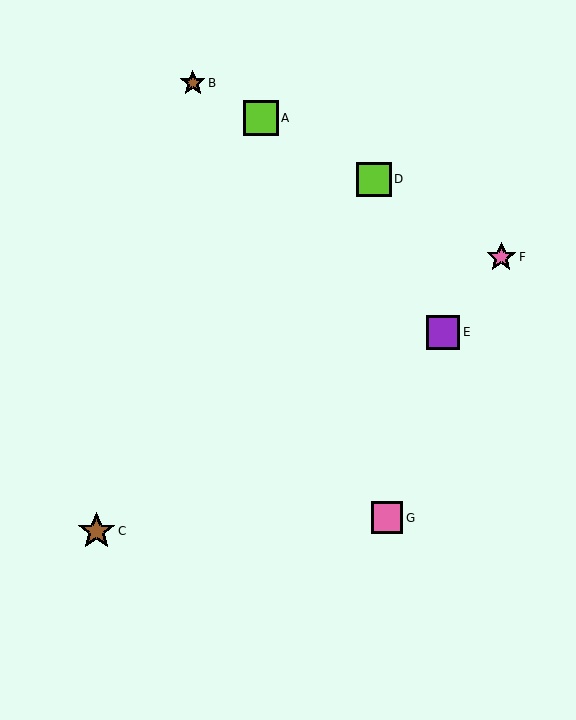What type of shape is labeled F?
Shape F is a pink star.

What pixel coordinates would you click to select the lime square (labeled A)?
Click at (261, 118) to select the lime square A.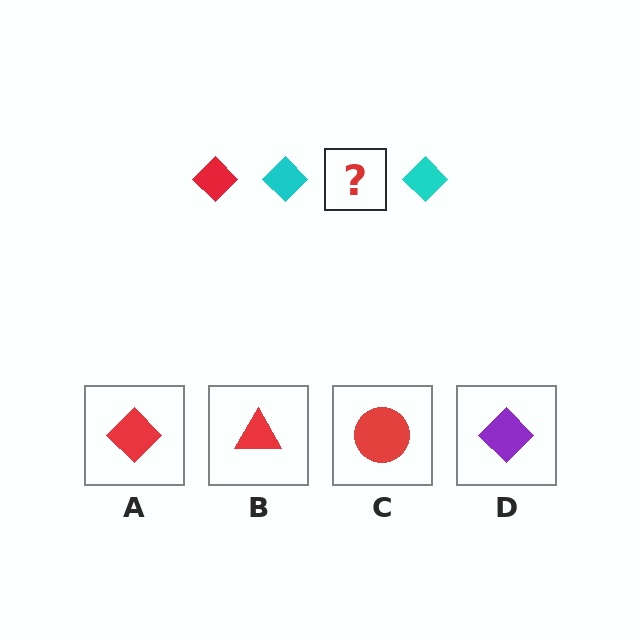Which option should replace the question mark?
Option A.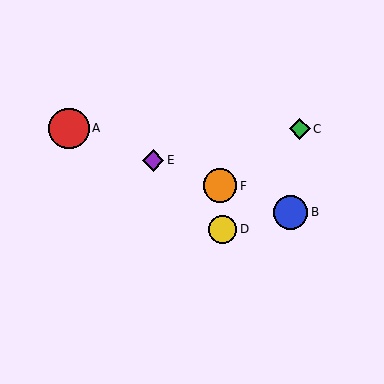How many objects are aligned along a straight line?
4 objects (A, B, E, F) are aligned along a straight line.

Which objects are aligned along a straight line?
Objects A, B, E, F are aligned along a straight line.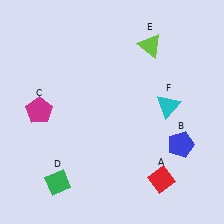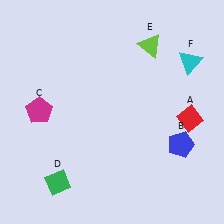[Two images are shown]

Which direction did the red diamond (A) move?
The red diamond (A) moved up.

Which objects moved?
The objects that moved are: the red diamond (A), the cyan triangle (F).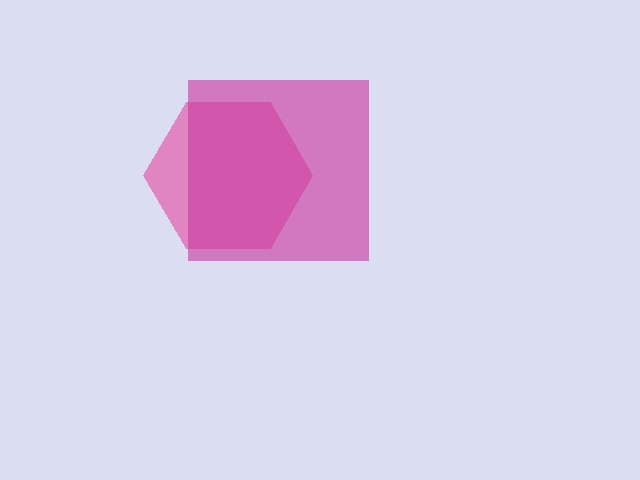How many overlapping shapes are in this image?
There are 2 overlapping shapes in the image.